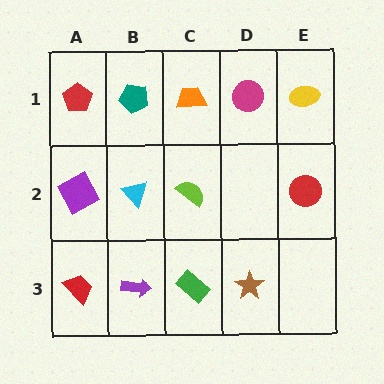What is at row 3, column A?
A red trapezoid.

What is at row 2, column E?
A red circle.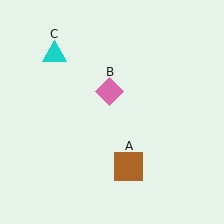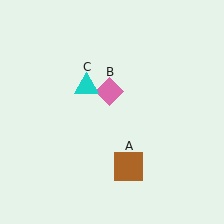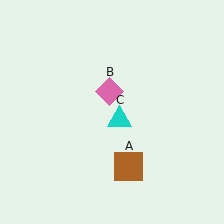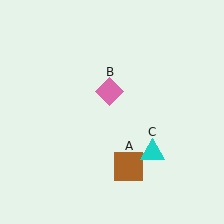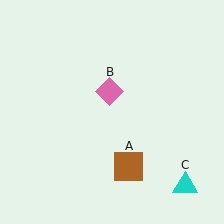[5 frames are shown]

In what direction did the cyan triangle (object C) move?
The cyan triangle (object C) moved down and to the right.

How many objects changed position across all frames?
1 object changed position: cyan triangle (object C).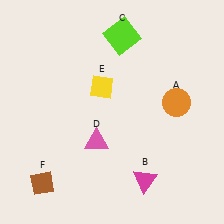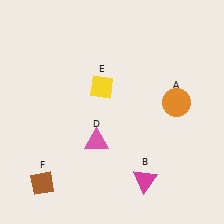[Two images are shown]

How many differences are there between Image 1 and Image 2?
There is 1 difference between the two images.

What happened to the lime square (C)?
The lime square (C) was removed in Image 2. It was in the top-right area of Image 1.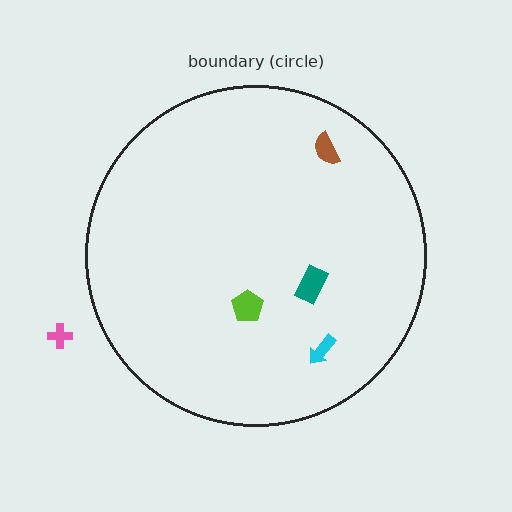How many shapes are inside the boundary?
4 inside, 1 outside.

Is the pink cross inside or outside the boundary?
Outside.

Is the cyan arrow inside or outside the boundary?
Inside.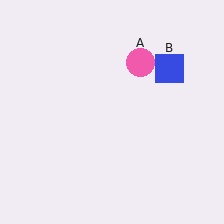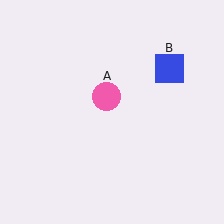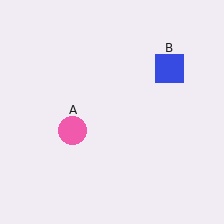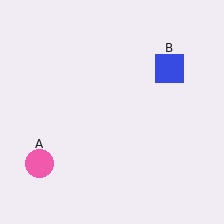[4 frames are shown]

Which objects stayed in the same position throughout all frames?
Blue square (object B) remained stationary.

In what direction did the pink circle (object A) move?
The pink circle (object A) moved down and to the left.